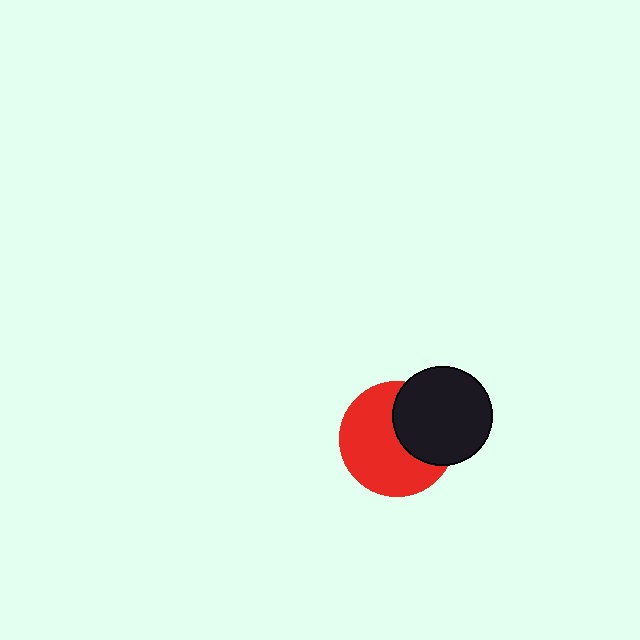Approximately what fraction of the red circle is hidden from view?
Roughly 37% of the red circle is hidden behind the black circle.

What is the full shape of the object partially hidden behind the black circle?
The partially hidden object is a red circle.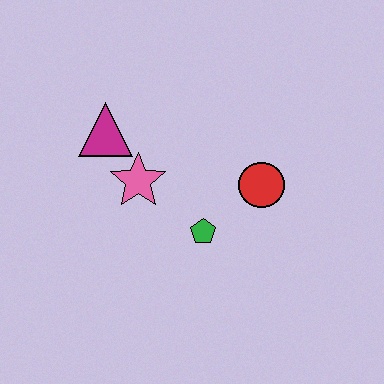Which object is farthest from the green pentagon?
The magenta triangle is farthest from the green pentagon.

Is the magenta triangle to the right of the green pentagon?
No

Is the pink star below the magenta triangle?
Yes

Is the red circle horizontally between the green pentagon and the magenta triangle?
No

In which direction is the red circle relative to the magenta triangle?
The red circle is to the right of the magenta triangle.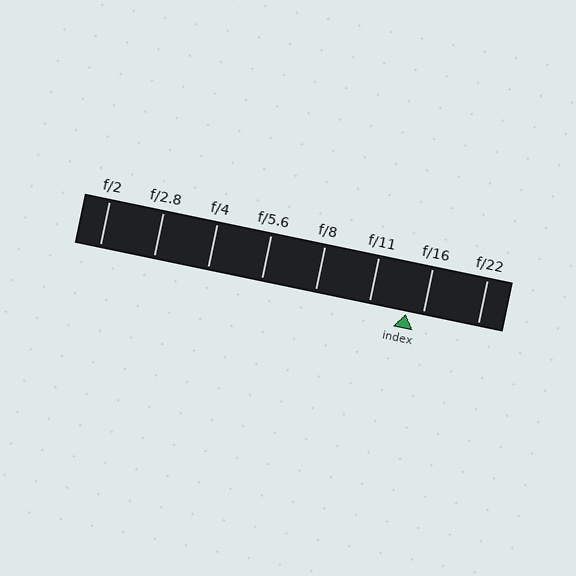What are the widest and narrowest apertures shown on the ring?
The widest aperture shown is f/2 and the narrowest is f/22.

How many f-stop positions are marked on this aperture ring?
There are 8 f-stop positions marked.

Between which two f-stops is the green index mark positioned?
The index mark is between f/11 and f/16.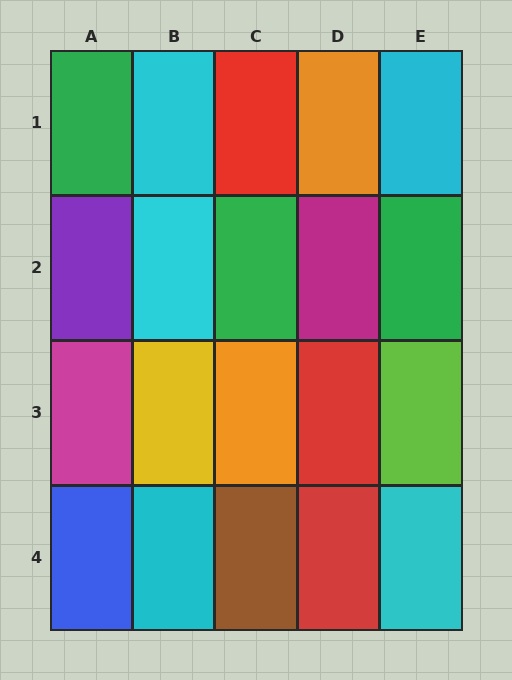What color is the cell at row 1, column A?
Green.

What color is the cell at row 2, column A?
Purple.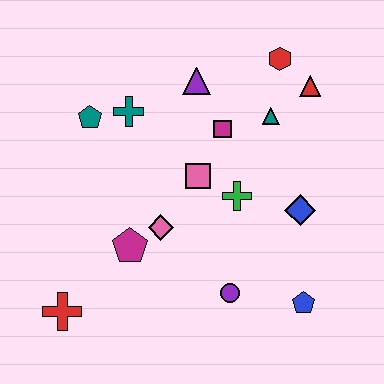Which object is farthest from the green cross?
The red cross is farthest from the green cross.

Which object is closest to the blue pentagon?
The purple circle is closest to the blue pentagon.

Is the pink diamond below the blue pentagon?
No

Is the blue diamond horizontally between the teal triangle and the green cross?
No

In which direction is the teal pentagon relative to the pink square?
The teal pentagon is to the left of the pink square.